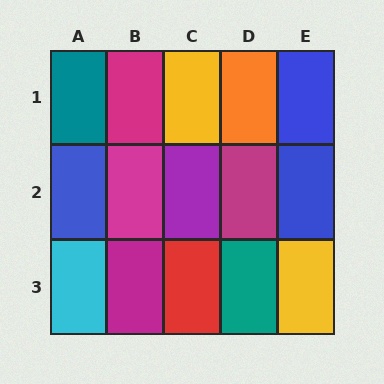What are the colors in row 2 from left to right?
Blue, magenta, purple, magenta, blue.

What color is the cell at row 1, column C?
Yellow.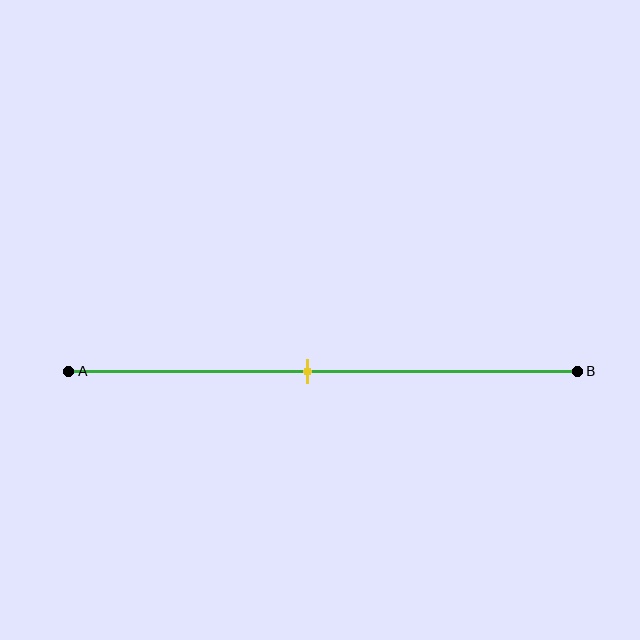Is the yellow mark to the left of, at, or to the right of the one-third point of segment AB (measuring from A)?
The yellow mark is to the right of the one-third point of segment AB.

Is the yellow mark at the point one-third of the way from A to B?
No, the mark is at about 45% from A, not at the 33% one-third point.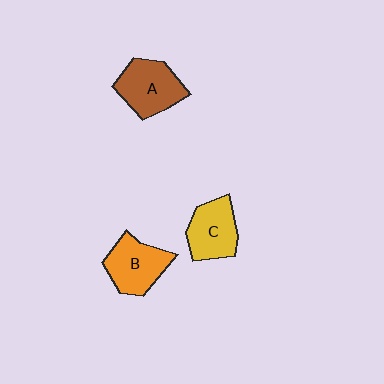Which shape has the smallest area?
Shape C (yellow).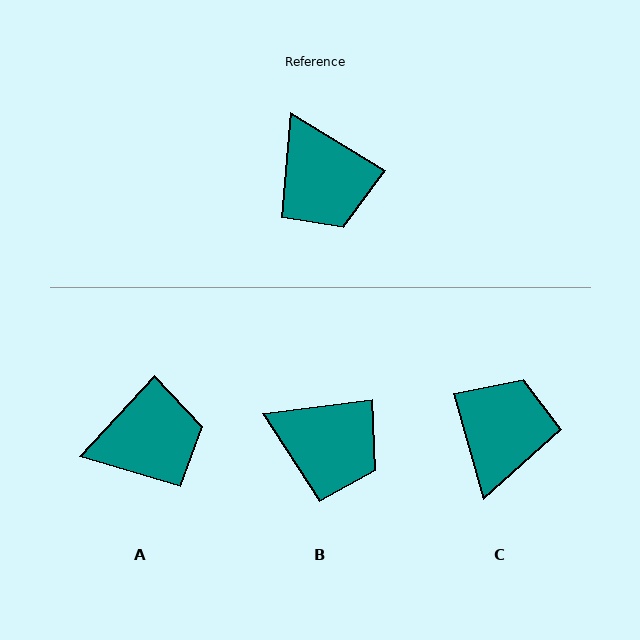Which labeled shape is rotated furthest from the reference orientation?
C, about 137 degrees away.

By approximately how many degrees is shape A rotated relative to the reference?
Approximately 79 degrees counter-clockwise.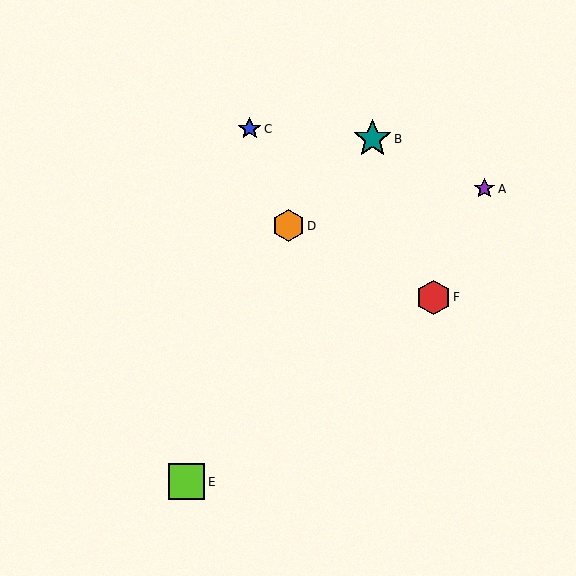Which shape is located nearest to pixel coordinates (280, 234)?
The orange hexagon (labeled D) at (288, 226) is nearest to that location.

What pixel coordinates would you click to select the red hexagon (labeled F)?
Click at (433, 297) to select the red hexagon F.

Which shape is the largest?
The teal star (labeled B) is the largest.